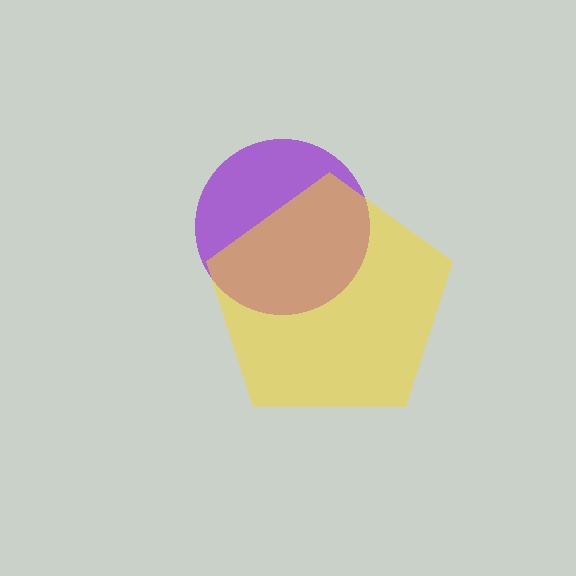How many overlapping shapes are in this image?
There are 2 overlapping shapes in the image.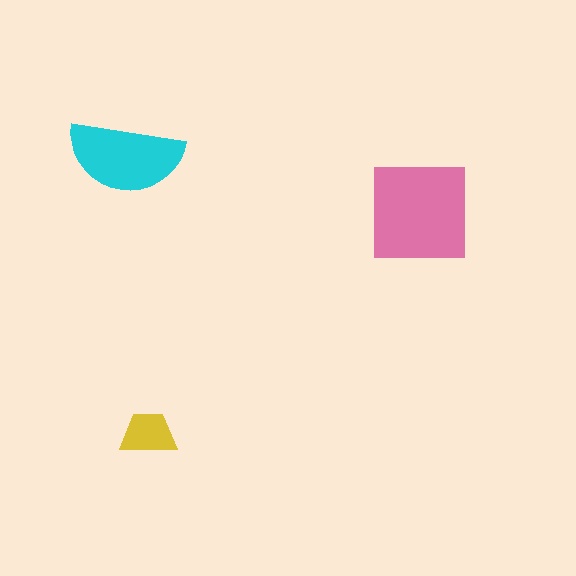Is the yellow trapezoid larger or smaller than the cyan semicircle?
Smaller.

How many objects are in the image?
There are 3 objects in the image.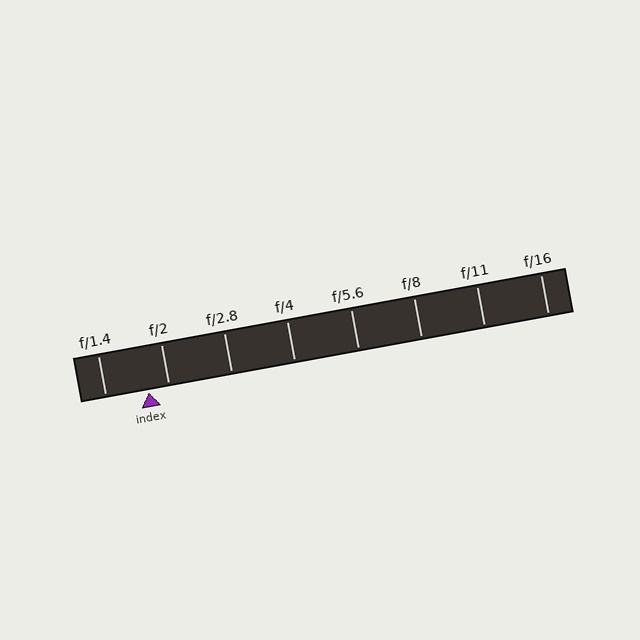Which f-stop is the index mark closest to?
The index mark is closest to f/2.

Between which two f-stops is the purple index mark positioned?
The index mark is between f/1.4 and f/2.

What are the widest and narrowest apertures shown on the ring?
The widest aperture shown is f/1.4 and the narrowest is f/16.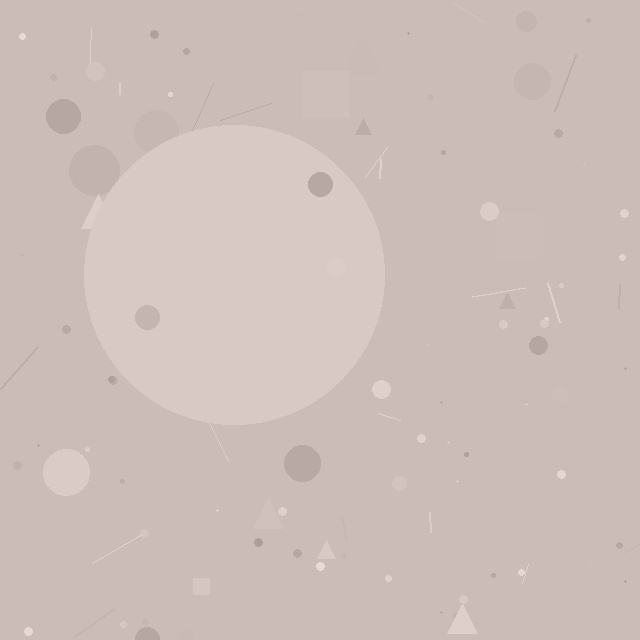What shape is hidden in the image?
A circle is hidden in the image.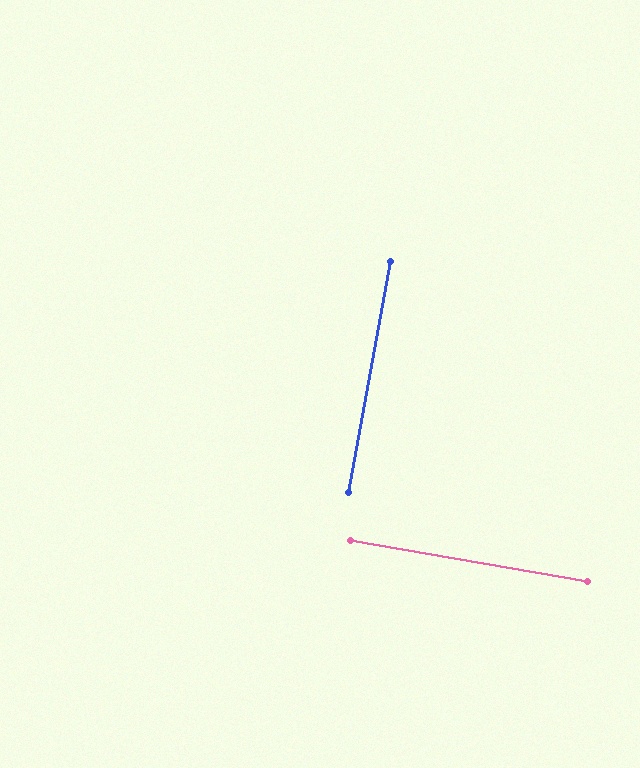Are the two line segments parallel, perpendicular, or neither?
Perpendicular — they meet at approximately 89°.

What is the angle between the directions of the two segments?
Approximately 89 degrees.